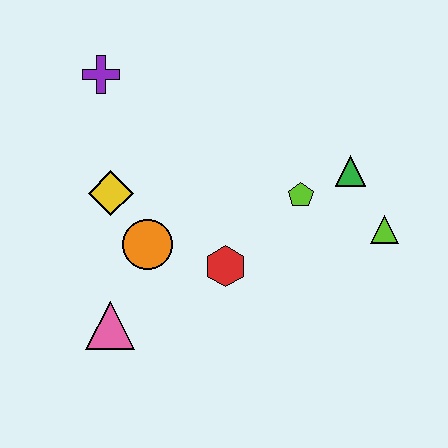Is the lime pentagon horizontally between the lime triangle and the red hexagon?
Yes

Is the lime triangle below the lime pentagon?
Yes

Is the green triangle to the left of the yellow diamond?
No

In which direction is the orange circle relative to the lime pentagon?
The orange circle is to the left of the lime pentagon.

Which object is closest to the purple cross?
The yellow diamond is closest to the purple cross.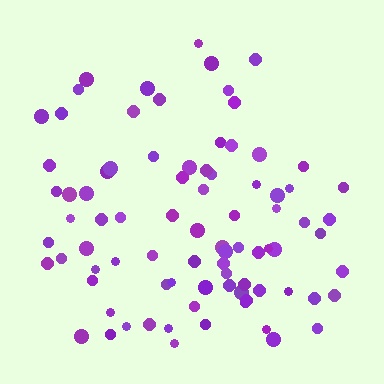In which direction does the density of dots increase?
From top to bottom, with the bottom side densest.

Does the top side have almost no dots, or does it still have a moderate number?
Still a moderate number, just noticeably fewer than the bottom.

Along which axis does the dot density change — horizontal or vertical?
Vertical.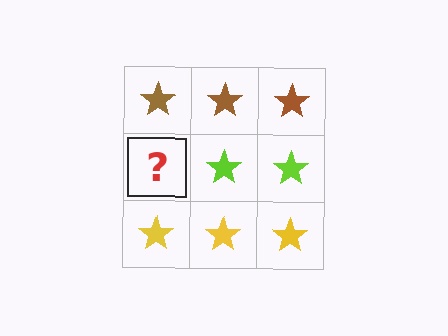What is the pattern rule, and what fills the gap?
The rule is that each row has a consistent color. The gap should be filled with a lime star.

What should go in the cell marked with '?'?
The missing cell should contain a lime star.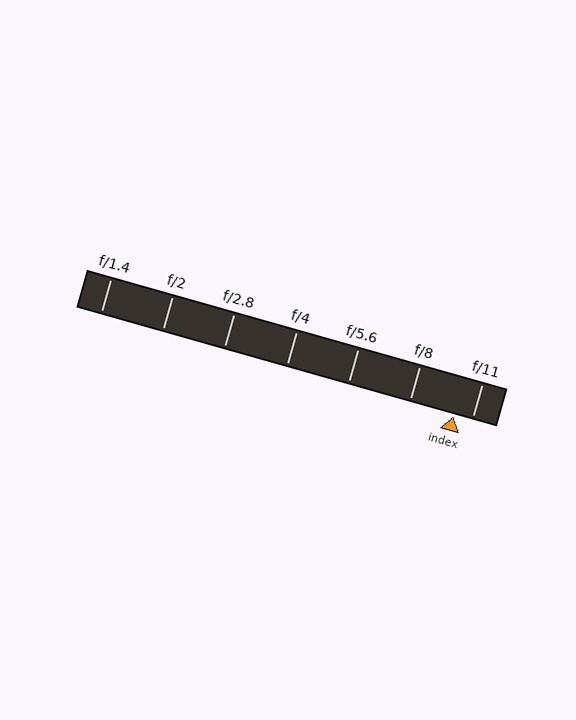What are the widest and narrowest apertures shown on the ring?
The widest aperture shown is f/1.4 and the narrowest is f/11.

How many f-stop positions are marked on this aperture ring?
There are 7 f-stop positions marked.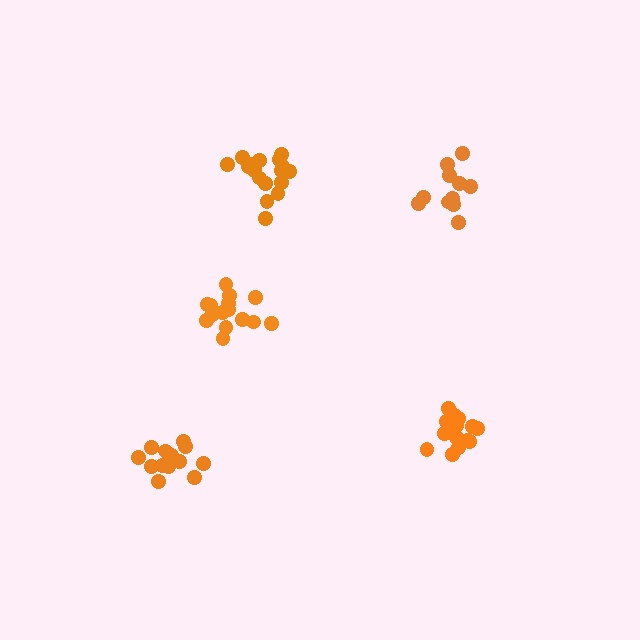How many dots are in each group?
Group 1: 11 dots, Group 2: 15 dots, Group 3: 14 dots, Group 4: 15 dots, Group 5: 17 dots (72 total).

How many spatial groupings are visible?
There are 5 spatial groupings.